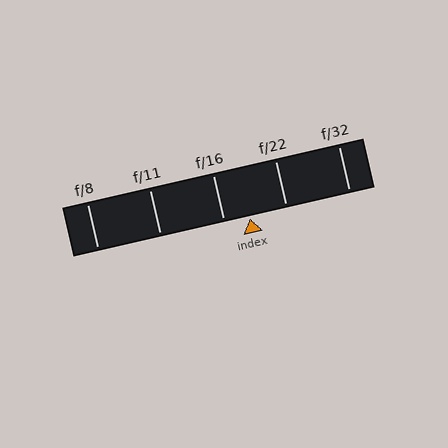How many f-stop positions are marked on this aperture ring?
There are 5 f-stop positions marked.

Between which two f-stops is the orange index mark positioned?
The index mark is between f/16 and f/22.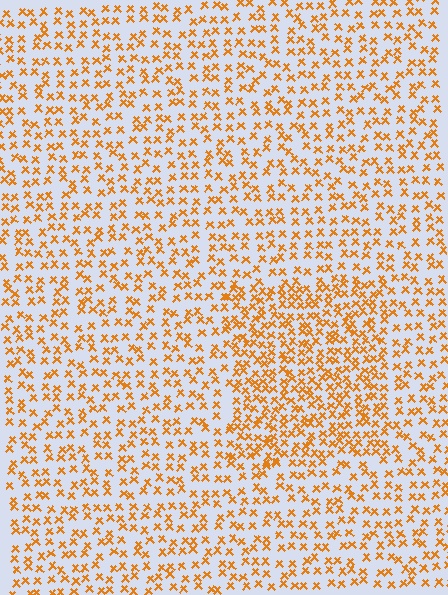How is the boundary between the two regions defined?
The boundary is defined by a change in element density (approximately 1.7x ratio). All elements are the same color, size, and shape.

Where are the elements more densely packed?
The elements are more densely packed inside the rectangle boundary.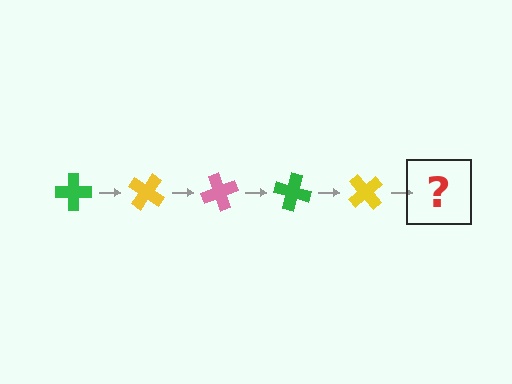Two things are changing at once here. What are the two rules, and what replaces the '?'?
The two rules are that it rotates 35 degrees each step and the color cycles through green, yellow, and pink. The '?' should be a pink cross, rotated 175 degrees from the start.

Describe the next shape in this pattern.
It should be a pink cross, rotated 175 degrees from the start.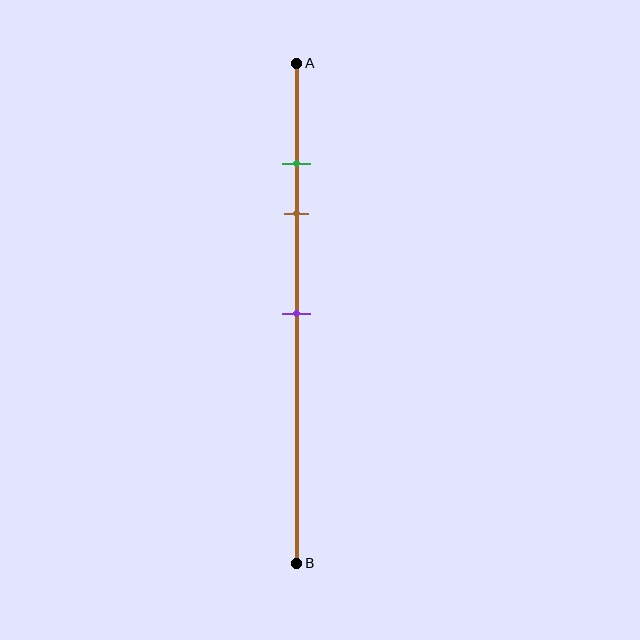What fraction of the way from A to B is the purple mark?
The purple mark is approximately 50% (0.5) of the way from A to B.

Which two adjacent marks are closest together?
The green and brown marks are the closest adjacent pair.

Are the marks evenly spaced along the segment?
No, the marks are not evenly spaced.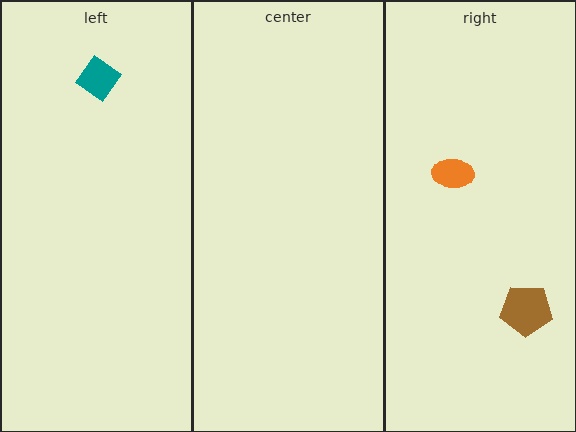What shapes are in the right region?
The brown pentagon, the orange ellipse.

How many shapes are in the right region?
2.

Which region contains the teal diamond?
The left region.